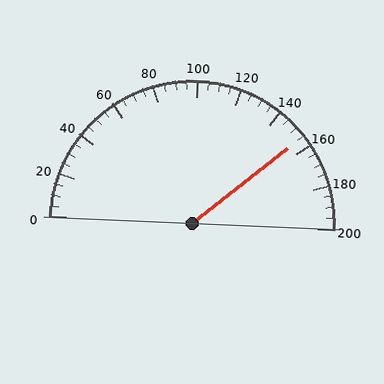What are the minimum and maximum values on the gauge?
The gauge ranges from 0 to 200.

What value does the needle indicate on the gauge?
The needle indicates approximately 155.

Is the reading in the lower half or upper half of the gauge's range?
The reading is in the upper half of the range (0 to 200).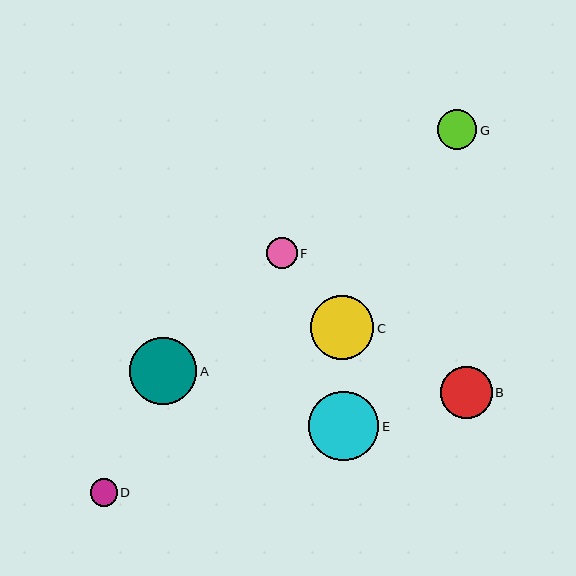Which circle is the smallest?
Circle D is the smallest with a size of approximately 27 pixels.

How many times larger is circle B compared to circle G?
Circle B is approximately 1.3 times the size of circle G.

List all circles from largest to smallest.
From largest to smallest: E, A, C, B, G, F, D.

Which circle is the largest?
Circle E is the largest with a size of approximately 70 pixels.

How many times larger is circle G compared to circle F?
Circle G is approximately 1.3 times the size of circle F.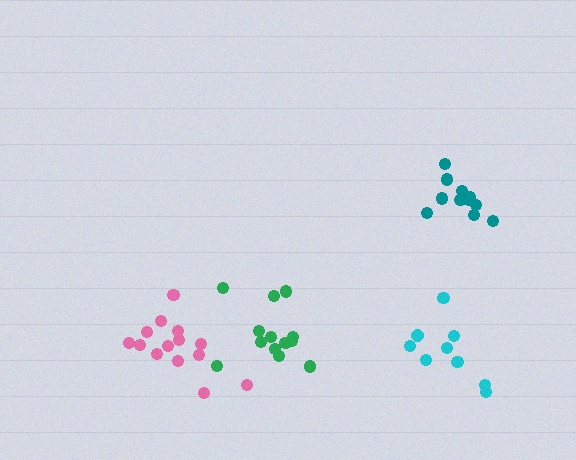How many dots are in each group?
Group 1: 14 dots, Group 2: 13 dots, Group 3: 9 dots, Group 4: 12 dots (48 total).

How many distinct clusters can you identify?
There are 4 distinct clusters.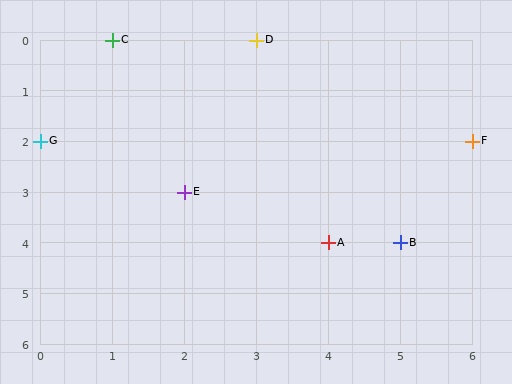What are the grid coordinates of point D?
Point D is at grid coordinates (3, 0).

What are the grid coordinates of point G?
Point G is at grid coordinates (0, 2).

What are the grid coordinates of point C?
Point C is at grid coordinates (1, 0).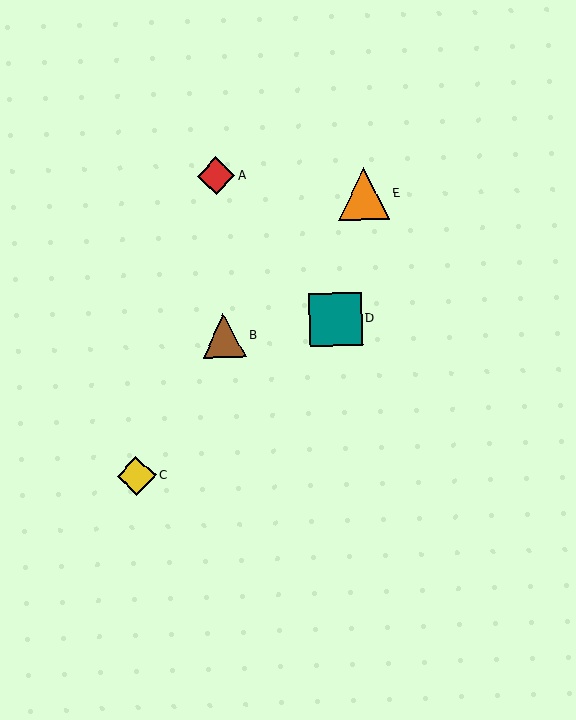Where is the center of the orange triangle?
The center of the orange triangle is at (364, 194).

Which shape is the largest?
The teal square (labeled D) is the largest.